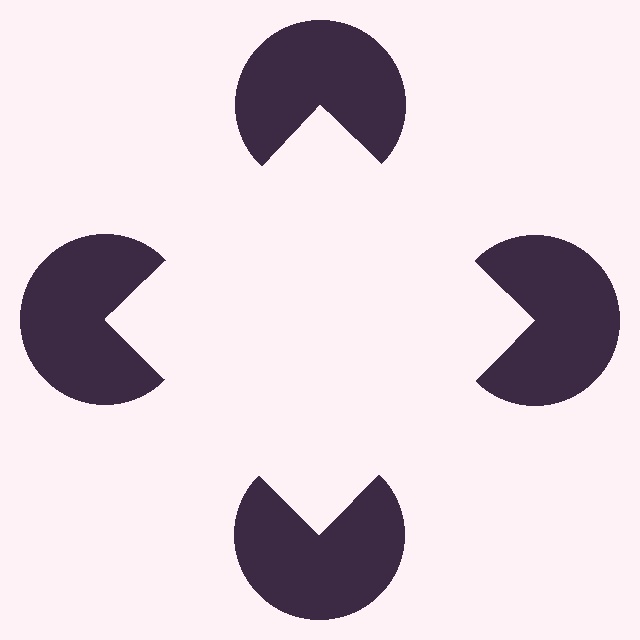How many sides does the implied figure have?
4 sides.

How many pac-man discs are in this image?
There are 4 — one at each vertex of the illusory square.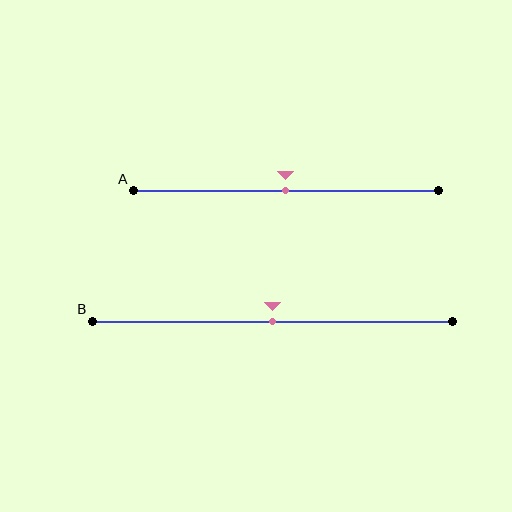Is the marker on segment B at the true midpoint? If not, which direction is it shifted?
Yes, the marker on segment B is at the true midpoint.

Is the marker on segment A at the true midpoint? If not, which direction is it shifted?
Yes, the marker on segment A is at the true midpoint.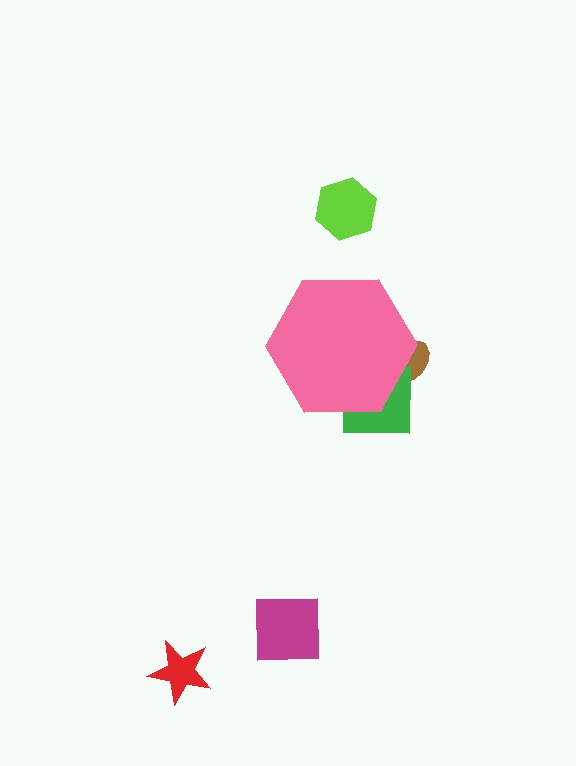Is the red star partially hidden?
No, the red star is fully visible.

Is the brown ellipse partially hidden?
Yes, the brown ellipse is partially hidden behind the pink hexagon.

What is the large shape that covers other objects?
A pink hexagon.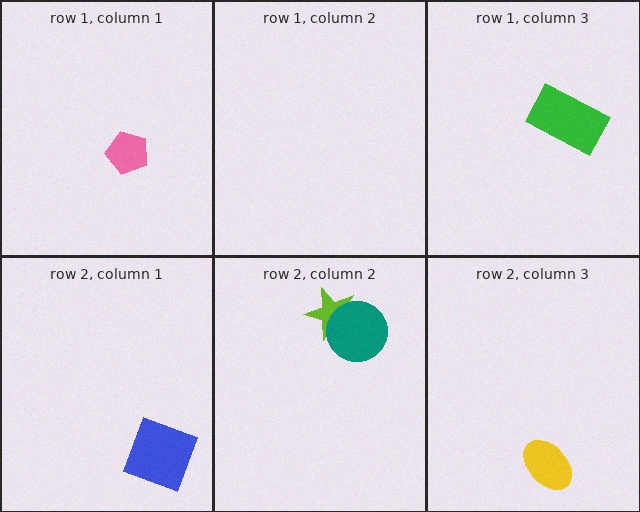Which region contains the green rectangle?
The row 1, column 3 region.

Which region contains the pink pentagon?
The row 1, column 1 region.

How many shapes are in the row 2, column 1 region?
1.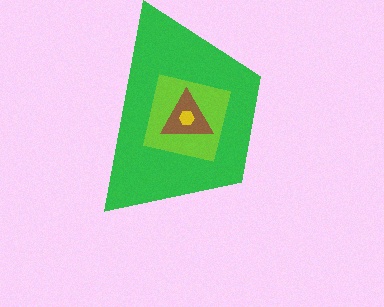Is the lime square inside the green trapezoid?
Yes.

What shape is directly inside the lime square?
The brown triangle.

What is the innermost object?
The yellow hexagon.